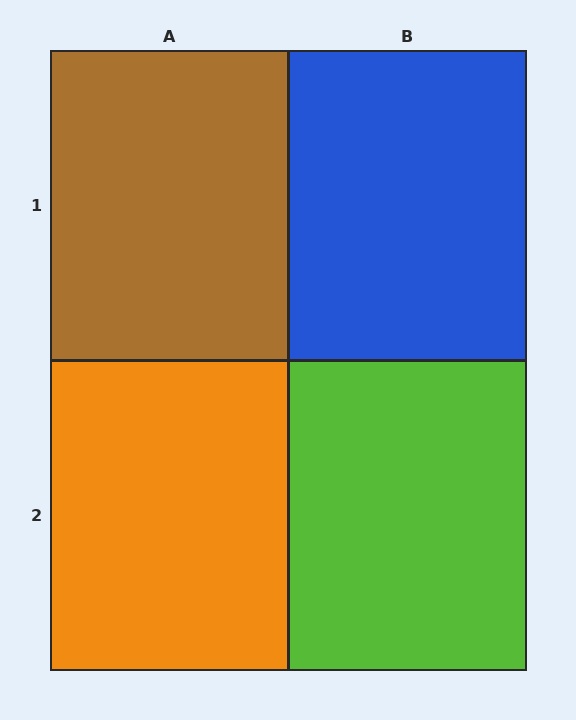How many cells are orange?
1 cell is orange.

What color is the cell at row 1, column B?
Blue.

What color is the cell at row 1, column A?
Brown.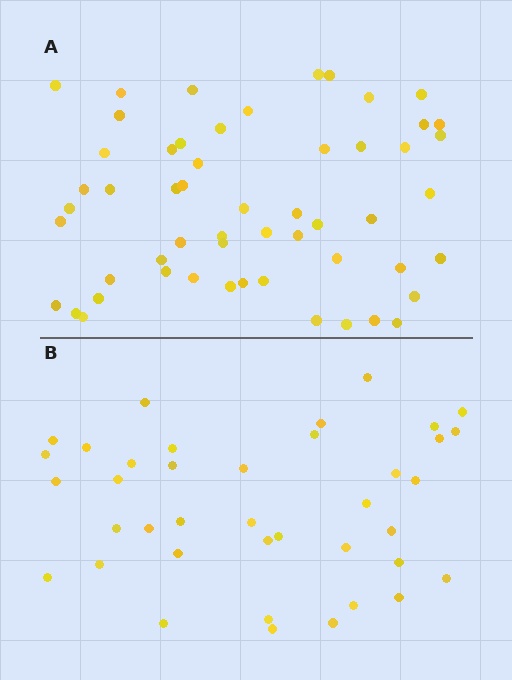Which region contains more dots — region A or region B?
Region A (the top region) has more dots.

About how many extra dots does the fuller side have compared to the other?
Region A has approximately 15 more dots than region B.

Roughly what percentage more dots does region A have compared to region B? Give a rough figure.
About 40% more.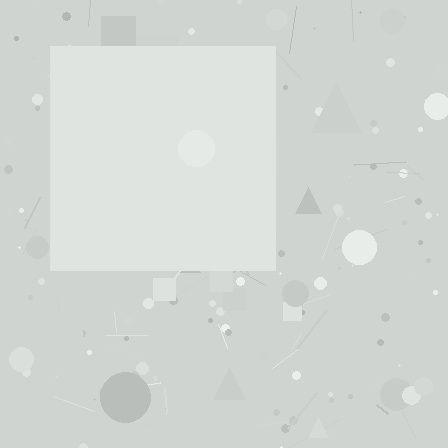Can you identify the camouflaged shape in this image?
The camouflaged shape is a square.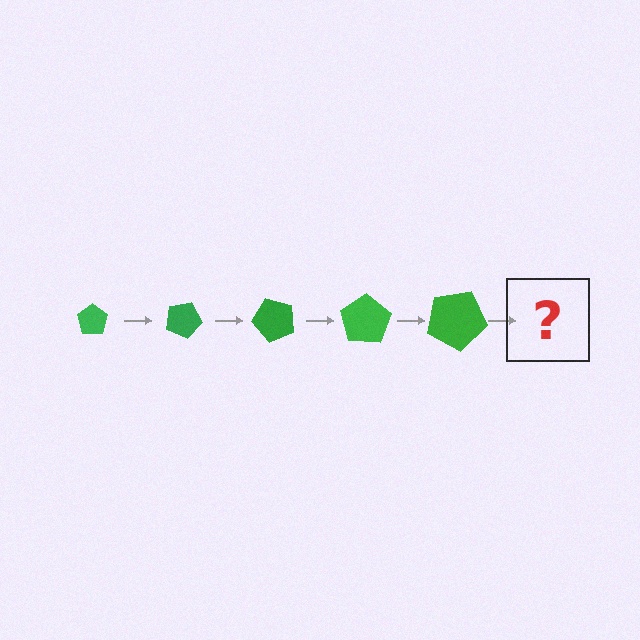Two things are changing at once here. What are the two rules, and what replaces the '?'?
The two rules are that the pentagon grows larger each step and it rotates 25 degrees each step. The '?' should be a pentagon, larger than the previous one and rotated 125 degrees from the start.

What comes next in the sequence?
The next element should be a pentagon, larger than the previous one and rotated 125 degrees from the start.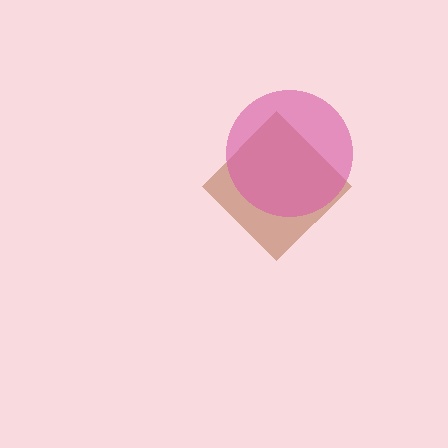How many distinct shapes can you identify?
There are 2 distinct shapes: a brown diamond, a pink circle.